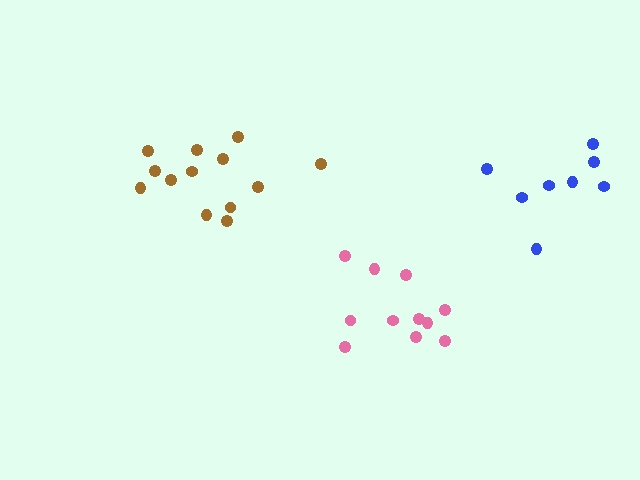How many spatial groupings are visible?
There are 3 spatial groupings.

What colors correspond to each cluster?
The clusters are colored: brown, blue, pink.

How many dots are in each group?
Group 1: 13 dots, Group 2: 8 dots, Group 3: 11 dots (32 total).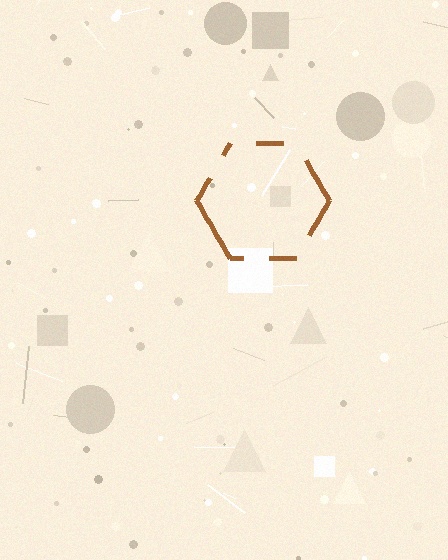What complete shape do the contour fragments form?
The contour fragments form a hexagon.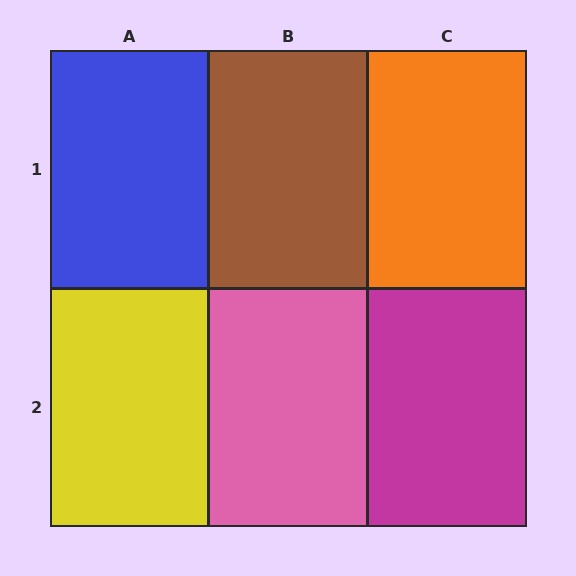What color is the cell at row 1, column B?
Brown.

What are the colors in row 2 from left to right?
Yellow, pink, magenta.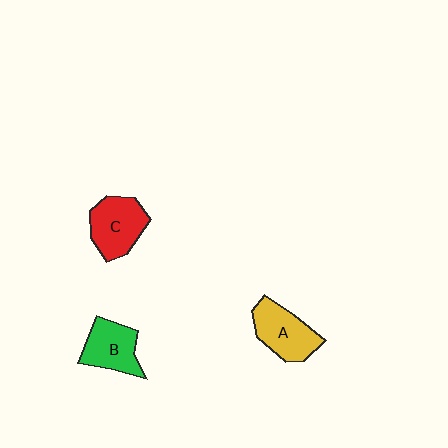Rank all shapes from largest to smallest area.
From largest to smallest: C (red), A (yellow), B (green).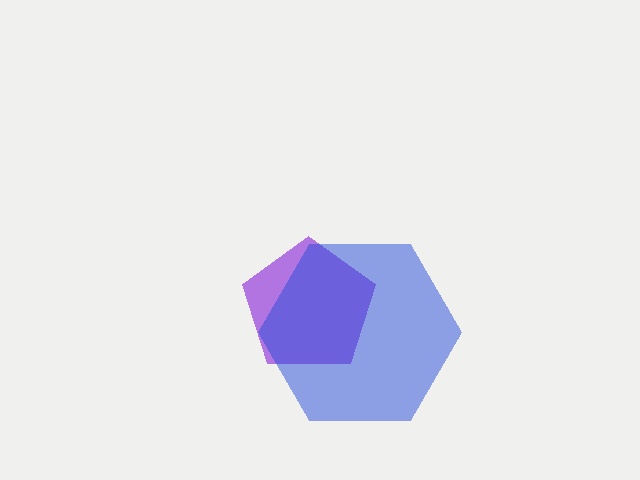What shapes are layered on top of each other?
The layered shapes are: a purple pentagon, a blue hexagon.